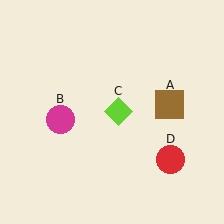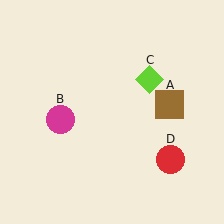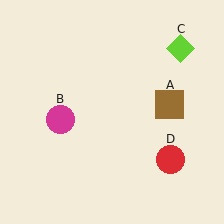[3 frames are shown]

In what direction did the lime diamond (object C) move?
The lime diamond (object C) moved up and to the right.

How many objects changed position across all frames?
1 object changed position: lime diamond (object C).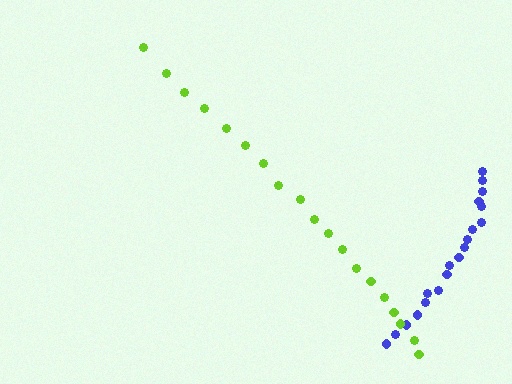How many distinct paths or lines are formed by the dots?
There are 2 distinct paths.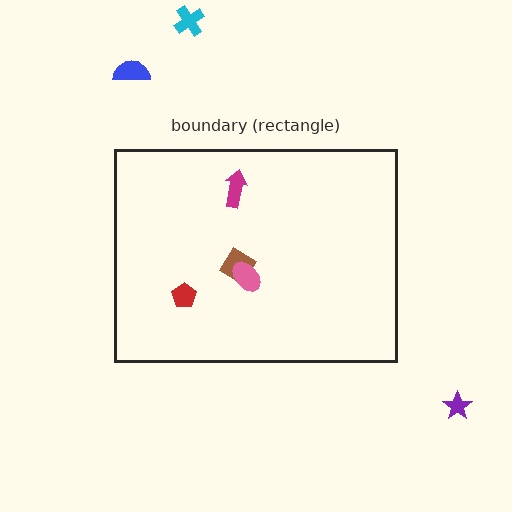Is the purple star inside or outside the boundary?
Outside.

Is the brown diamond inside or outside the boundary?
Inside.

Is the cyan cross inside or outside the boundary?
Outside.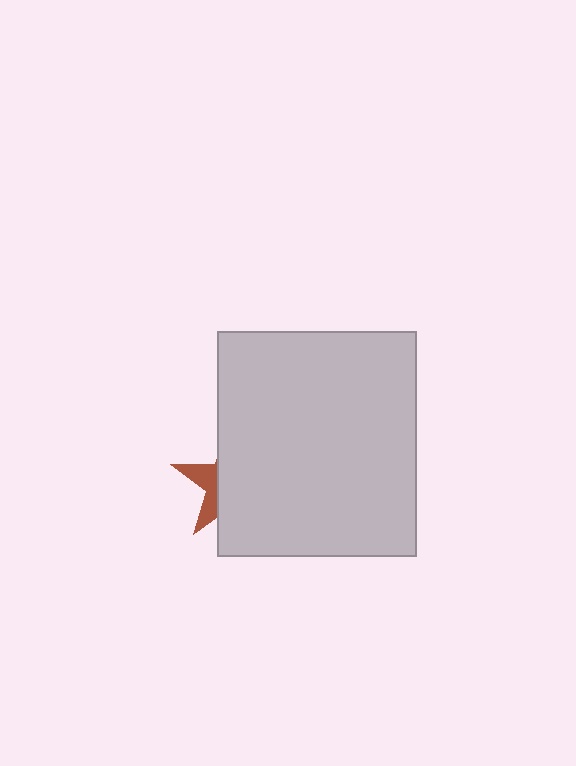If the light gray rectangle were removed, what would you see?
You would see the complete brown star.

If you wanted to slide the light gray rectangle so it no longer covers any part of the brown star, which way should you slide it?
Slide it right — that is the most direct way to separate the two shapes.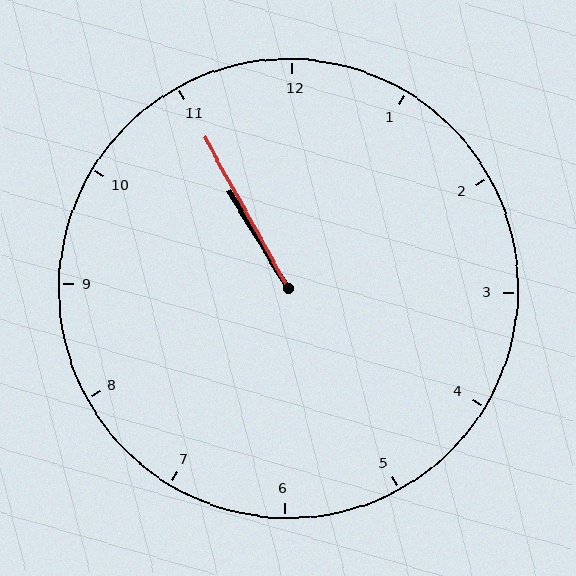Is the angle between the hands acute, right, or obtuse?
It is acute.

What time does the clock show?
10:55.